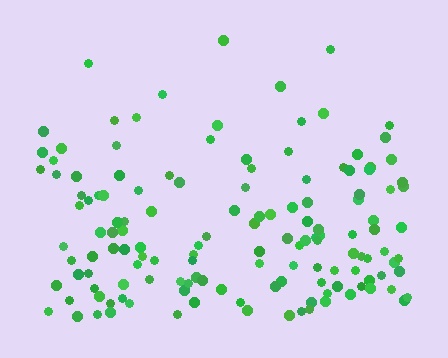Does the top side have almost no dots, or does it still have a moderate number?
Still a moderate number, just noticeably fewer than the bottom.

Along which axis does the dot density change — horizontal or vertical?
Vertical.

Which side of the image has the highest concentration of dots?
The bottom.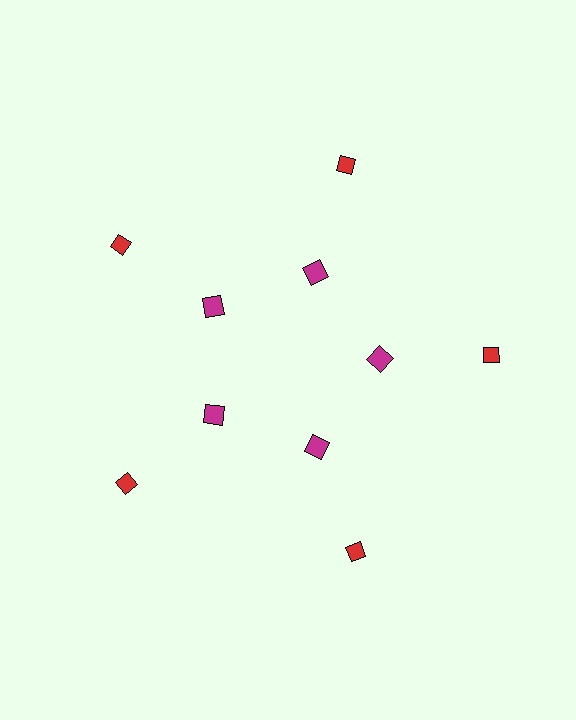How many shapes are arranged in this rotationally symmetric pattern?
There are 10 shapes, arranged in 5 groups of 2.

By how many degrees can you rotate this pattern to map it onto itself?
The pattern maps onto itself every 72 degrees of rotation.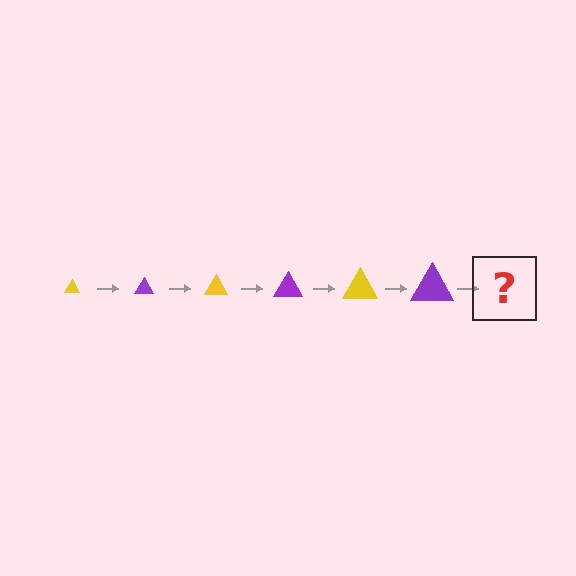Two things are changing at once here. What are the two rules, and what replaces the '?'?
The two rules are that the triangle grows larger each step and the color cycles through yellow and purple. The '?' should be a yellow triangle, larger than the previous one.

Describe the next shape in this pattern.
It should be a yellow triangle, larger than the previous one.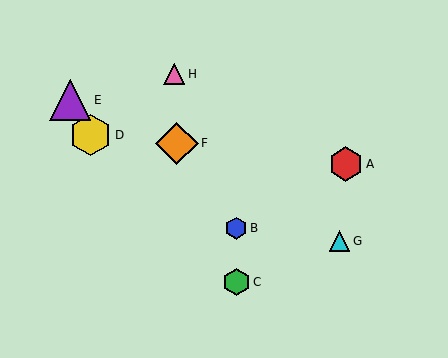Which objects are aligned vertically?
Objects B, C are aligned vertically.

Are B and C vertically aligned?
Yes, both are at x≈236.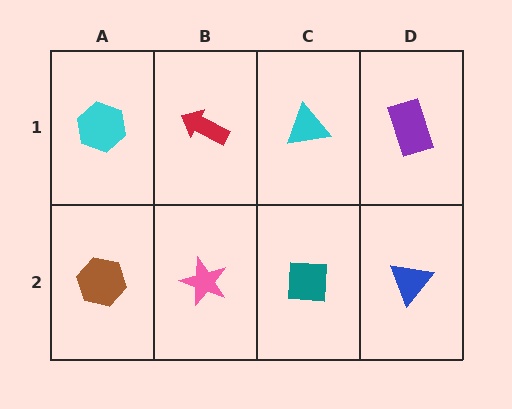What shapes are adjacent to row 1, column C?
A teal square (row 2, column C), a red arrow (row 1, column B), a purple rectangle (row 1, column D).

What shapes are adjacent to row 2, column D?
A purple rectangle (row 1, column D), a teal square (row 2, column C).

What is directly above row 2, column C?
A cyan triangle.